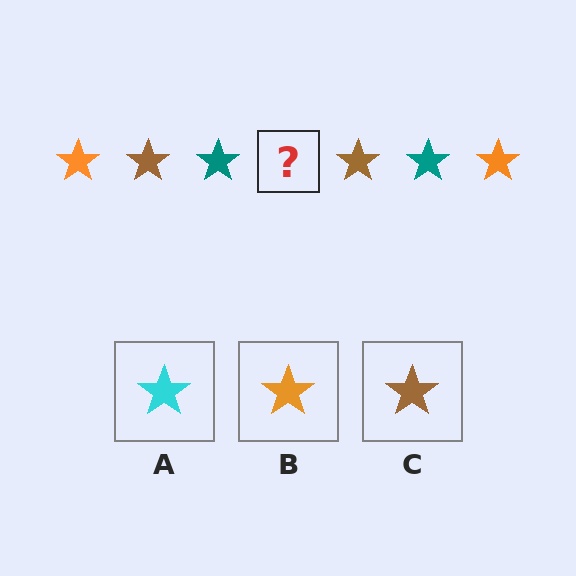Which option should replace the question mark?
Option B.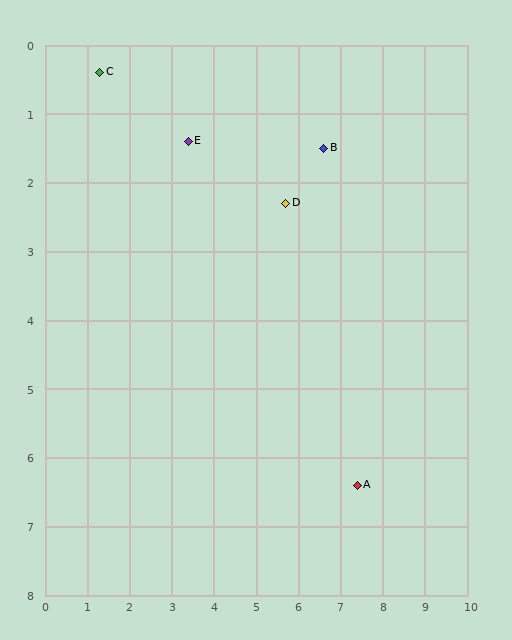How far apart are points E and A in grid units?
Points E and A are about 6.4 grid units apart.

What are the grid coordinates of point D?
Point D is at approximately (5.7, 2.3).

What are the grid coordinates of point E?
Point E is at approximately (3.4, 1.4).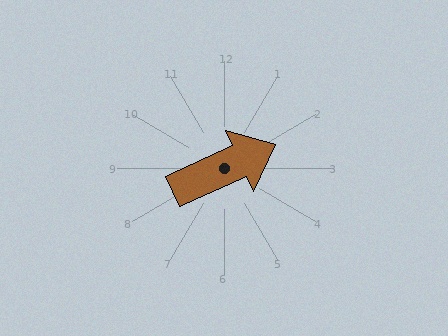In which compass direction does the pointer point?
Northeast.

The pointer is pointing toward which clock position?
Roughly 2 o'clock.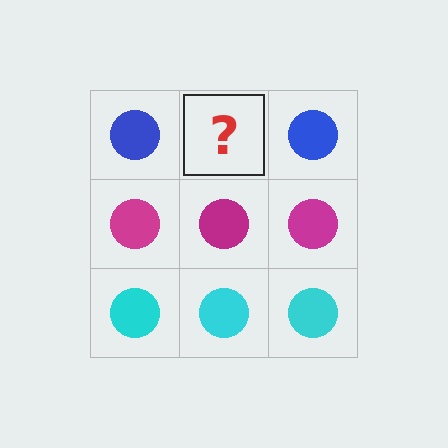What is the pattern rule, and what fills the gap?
The rule is that each row has a consistent color. The gap should be filled with a blue circle.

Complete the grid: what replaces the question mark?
The question mark should be replaced with a blue circle.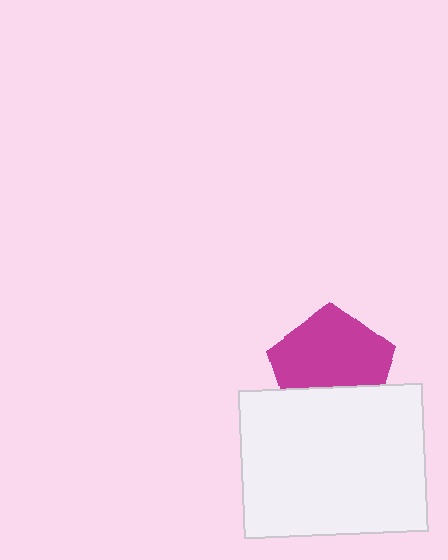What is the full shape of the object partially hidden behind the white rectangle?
The partially hidden object is a magenta pentagon.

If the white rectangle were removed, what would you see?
You would see the complete magenta pentagon.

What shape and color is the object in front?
The object in front is a white rectangle.